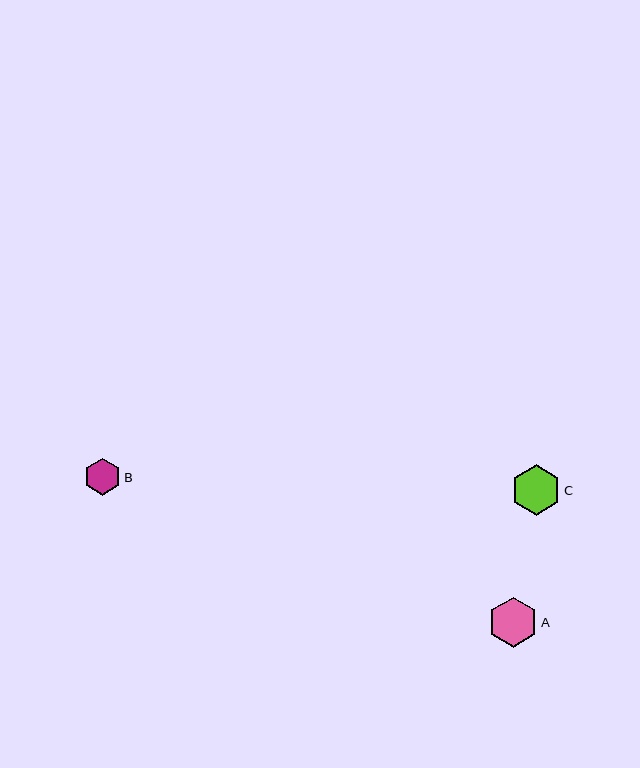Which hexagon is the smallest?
Hexagon B is the smallest with a size of approximately 36 pixels.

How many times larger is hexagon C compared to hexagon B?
Hexagon C is approximately 1.4 times the size of hexagon B.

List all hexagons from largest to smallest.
From largest to smallest: C, A, B.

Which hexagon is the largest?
Hexagon C is the largest with a size of approximately 50 pixels.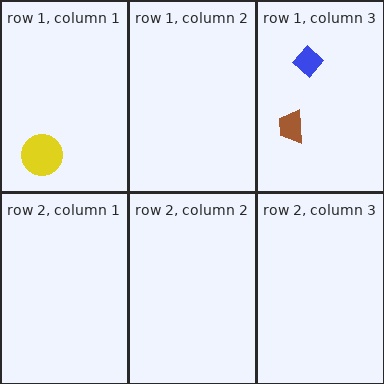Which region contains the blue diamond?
The row 1, column 3 region.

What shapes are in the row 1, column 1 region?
The yellow circle.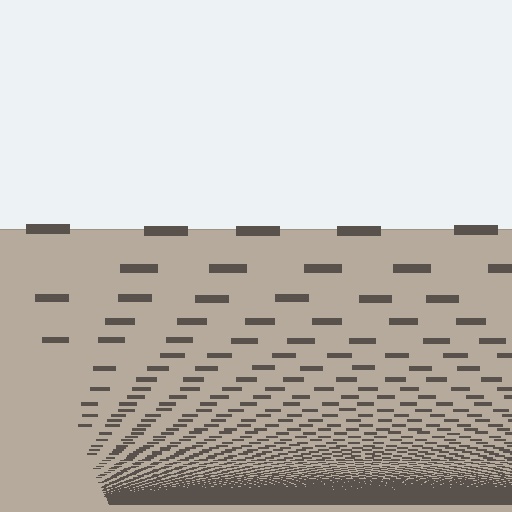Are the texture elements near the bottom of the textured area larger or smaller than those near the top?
Smaller. The gradient is inverted — elements near the bottom are smaller and denser.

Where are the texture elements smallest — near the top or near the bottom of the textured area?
Near the bottom.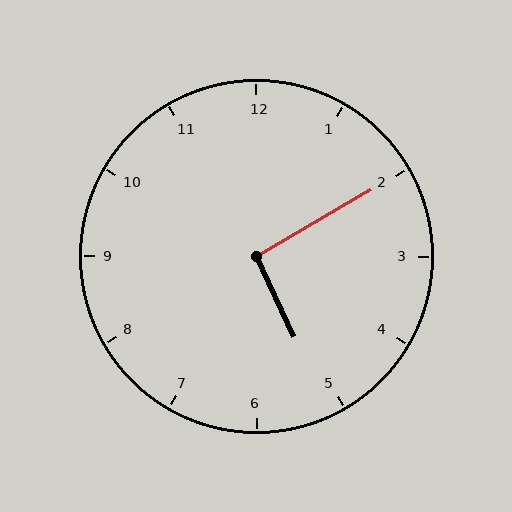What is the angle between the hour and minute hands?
Approximately 95 degrees.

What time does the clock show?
5:10.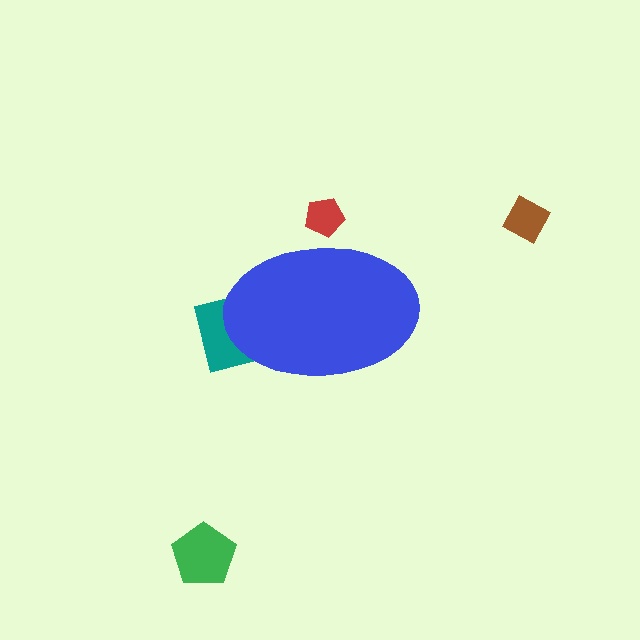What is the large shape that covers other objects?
A blue ellipse.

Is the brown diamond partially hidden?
No, the brown diamond is fully visible.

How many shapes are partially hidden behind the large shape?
2 shapes are partially hidden.